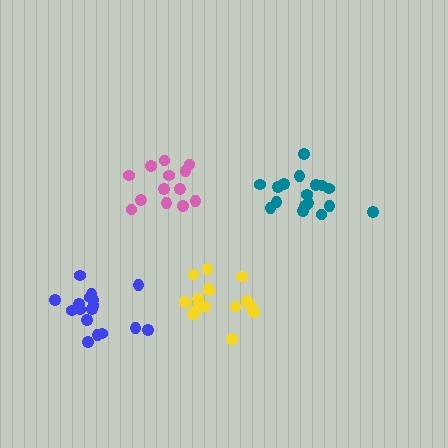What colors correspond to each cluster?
The clusters are colored: teal, yellow, pink, blue.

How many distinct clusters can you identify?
There are 4 distinct clusters.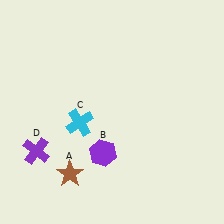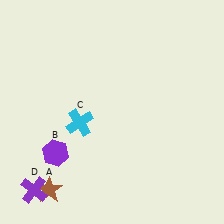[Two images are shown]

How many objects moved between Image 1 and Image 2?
3 objects moved between the two images.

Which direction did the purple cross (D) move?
The purple cross (D) moved down.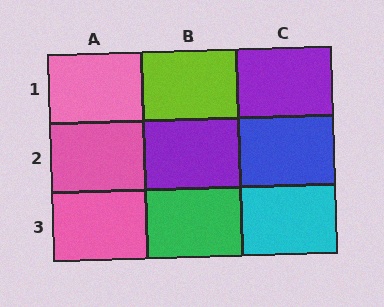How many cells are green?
1 cell is green.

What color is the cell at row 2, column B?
Purple.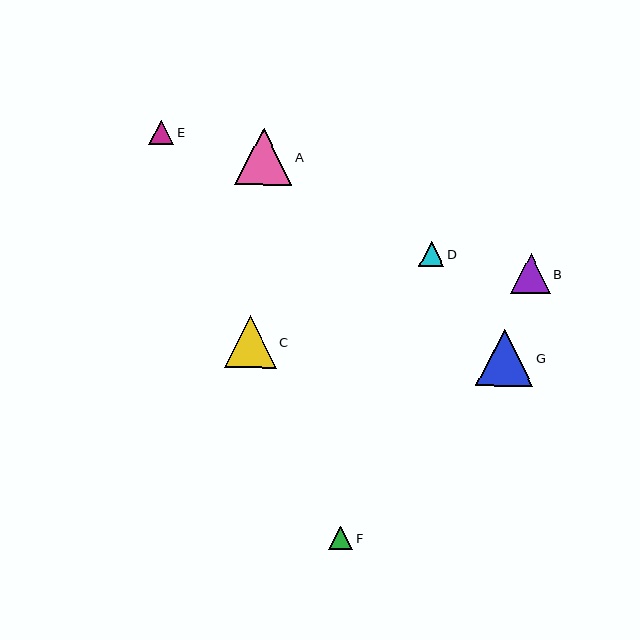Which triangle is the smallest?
Triangle F is the smallest with a size of approximately 24 pixels.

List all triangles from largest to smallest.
From largest to smallest: G, A, C, B, D, E, F.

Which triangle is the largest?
Triangle G is the largest with a size of approximately 57 pixels.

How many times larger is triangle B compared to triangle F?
Triangle B is approximately 1.7 times the size of triangle F.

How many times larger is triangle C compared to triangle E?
Triangle C is approximately 2.1 times the size of triangle E.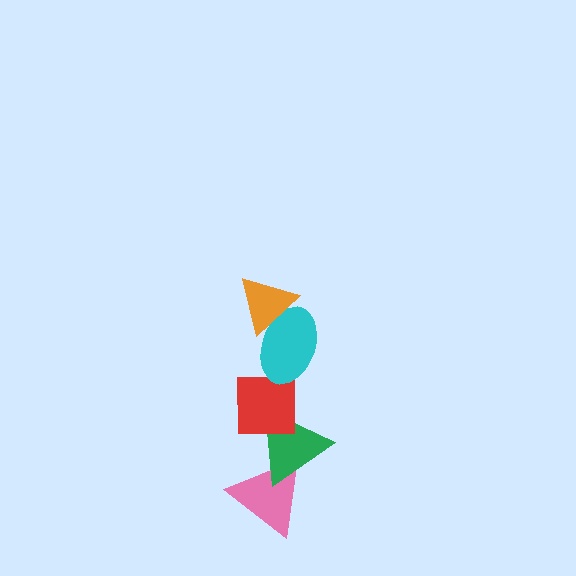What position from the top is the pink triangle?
The pink triangle is 5th from the top.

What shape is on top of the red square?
The cyan ellipse is on top of the red square.